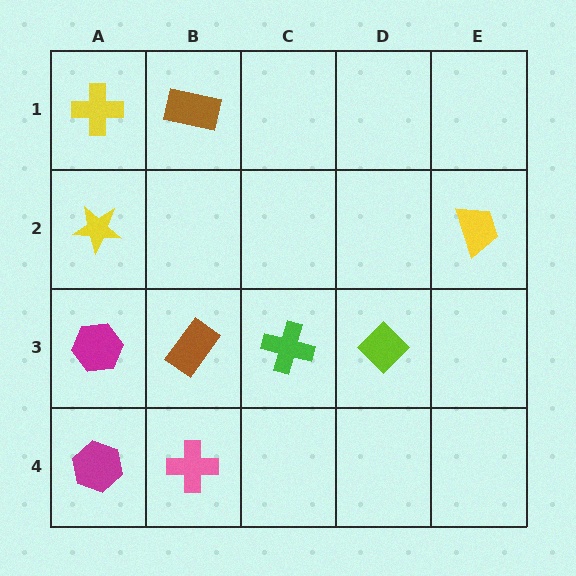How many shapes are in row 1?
2 shapes.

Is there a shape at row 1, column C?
No, that cell is empty.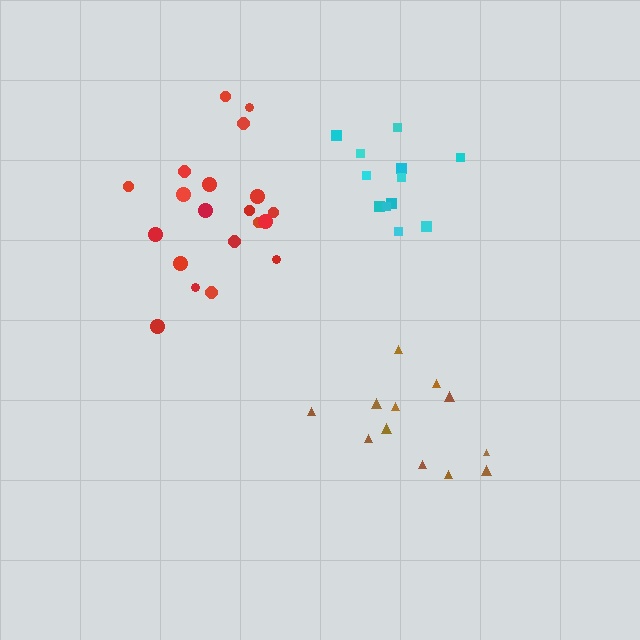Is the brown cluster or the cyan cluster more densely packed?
Cyan.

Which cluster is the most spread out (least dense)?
Brown.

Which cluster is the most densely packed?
Cyan.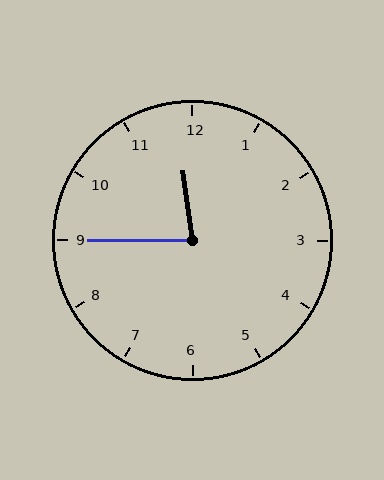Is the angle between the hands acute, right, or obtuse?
It is acute.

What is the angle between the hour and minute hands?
Approximately 82 degrees.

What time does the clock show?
11:45.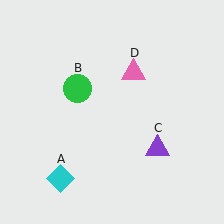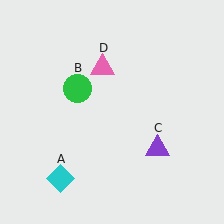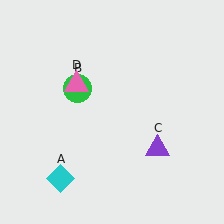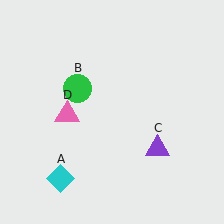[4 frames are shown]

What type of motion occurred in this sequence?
The pink triangle (object D) rotated counterclockwise around the center of the scene.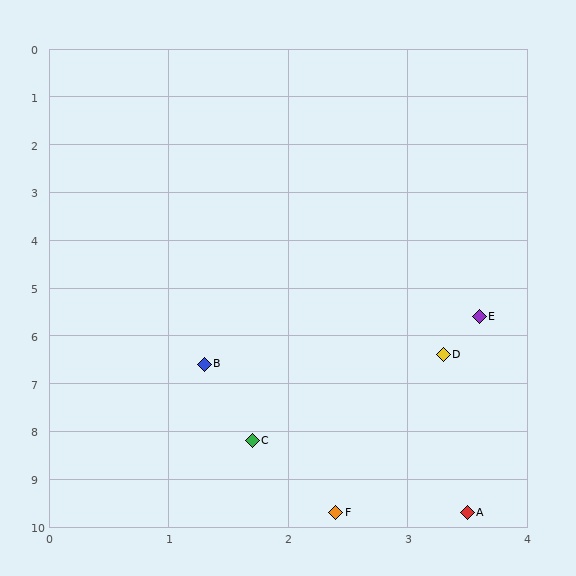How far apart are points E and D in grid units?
Points E and D are about 0.9 grid units apart.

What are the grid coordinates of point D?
Point D is at approximately (3.3, 6.4).